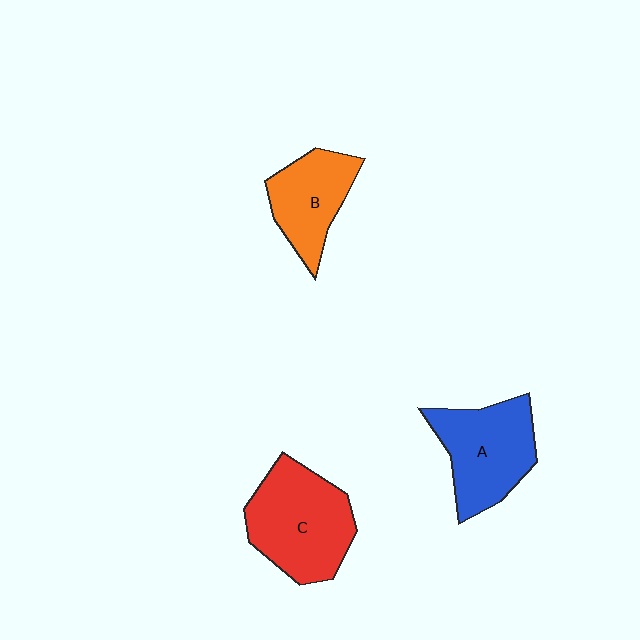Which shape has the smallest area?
Shape B (orange).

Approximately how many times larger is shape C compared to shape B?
Approximately 1.5 times.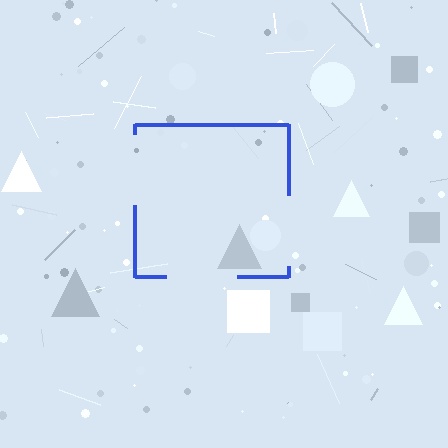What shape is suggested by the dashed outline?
The dashed outline suggests a square.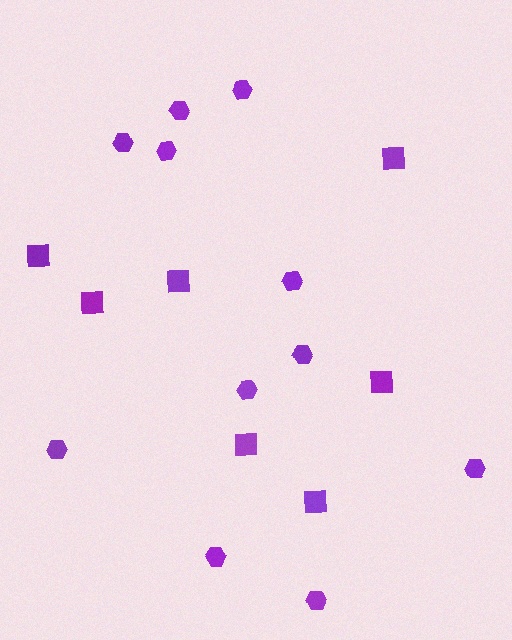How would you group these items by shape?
There are 2 groups: one group of hexagons (11) and one group of squares (7).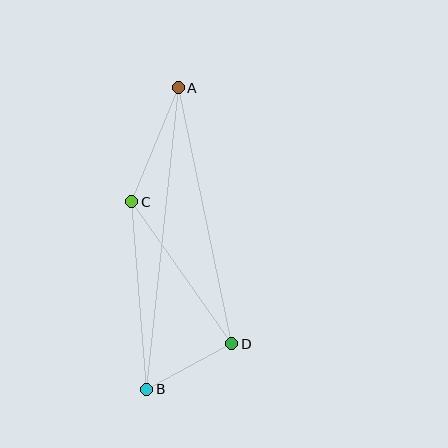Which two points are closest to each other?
Points B and D are closest to each other.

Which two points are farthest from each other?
Points A and B are farthest from each other.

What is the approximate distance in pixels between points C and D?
The distance between C and D is approximately 174 pixels.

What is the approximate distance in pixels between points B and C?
The distance between B and C is approximately 188 pixels.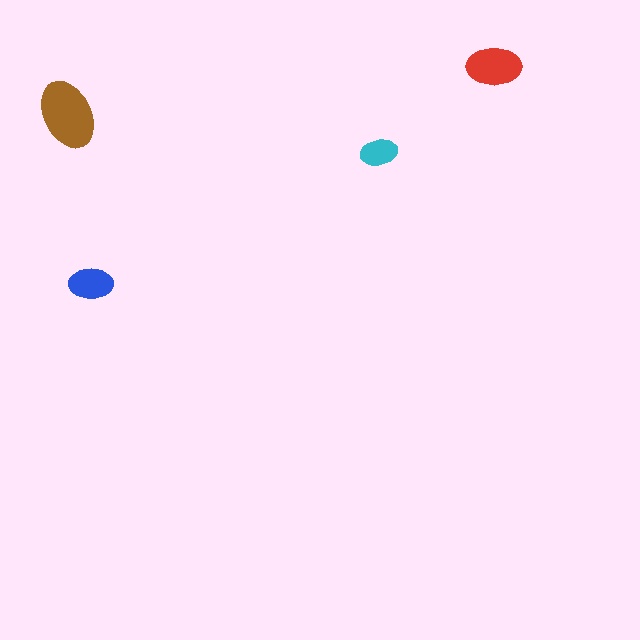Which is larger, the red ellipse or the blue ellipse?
The red one.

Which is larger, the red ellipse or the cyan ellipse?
The red one.